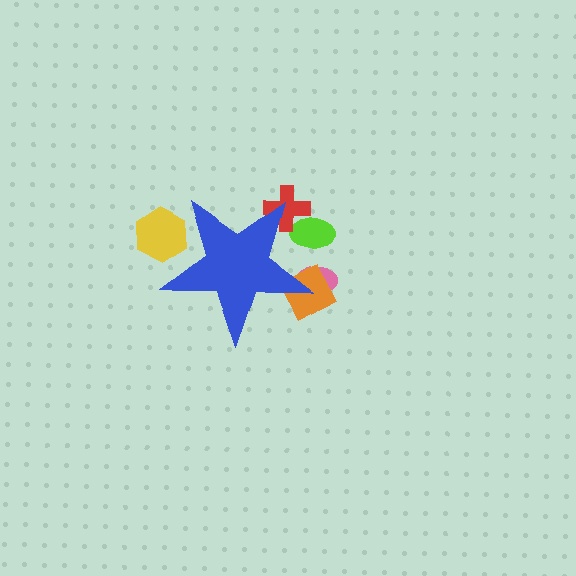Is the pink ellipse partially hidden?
Yes, the pink ellipse is partially hidden behind the blue star.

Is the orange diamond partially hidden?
Yes, the orange diamond is partially hidden behind the blue star.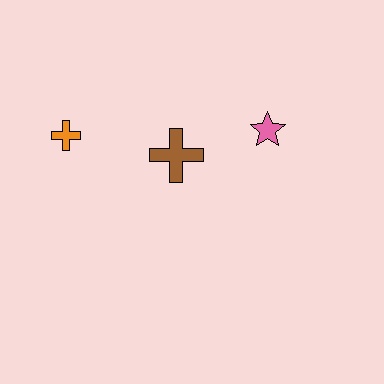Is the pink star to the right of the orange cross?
Yes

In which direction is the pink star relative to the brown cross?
The pink star is to the right of the brown cross.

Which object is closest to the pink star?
The brown cross is closest to the pink star.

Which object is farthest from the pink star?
The orange cross is farthest from the pink star.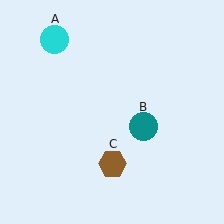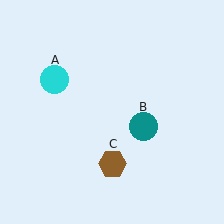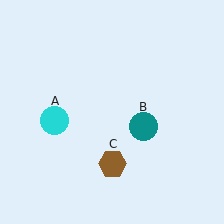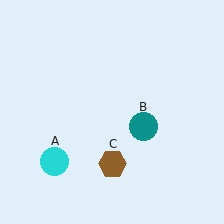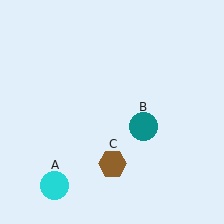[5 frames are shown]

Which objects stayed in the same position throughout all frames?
Teal circle (object B) and brown hexagon (object C) remained stationary.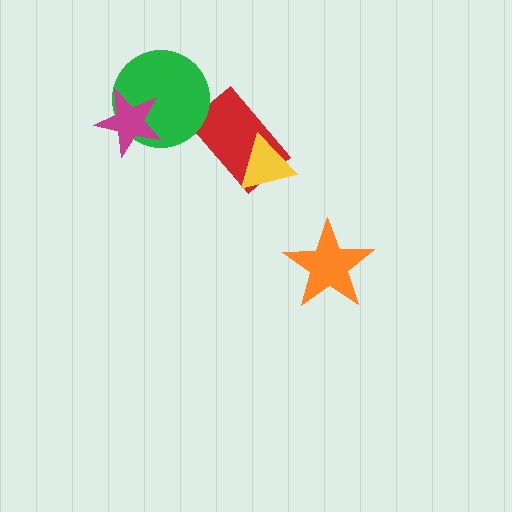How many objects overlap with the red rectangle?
1 object overlaps with the red rectangle.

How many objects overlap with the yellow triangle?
1 object overlaps with the yellow triangle.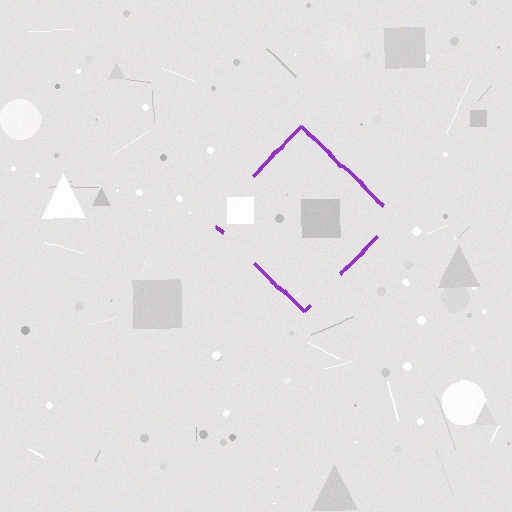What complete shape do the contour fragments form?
The contour fragments form a diamond.